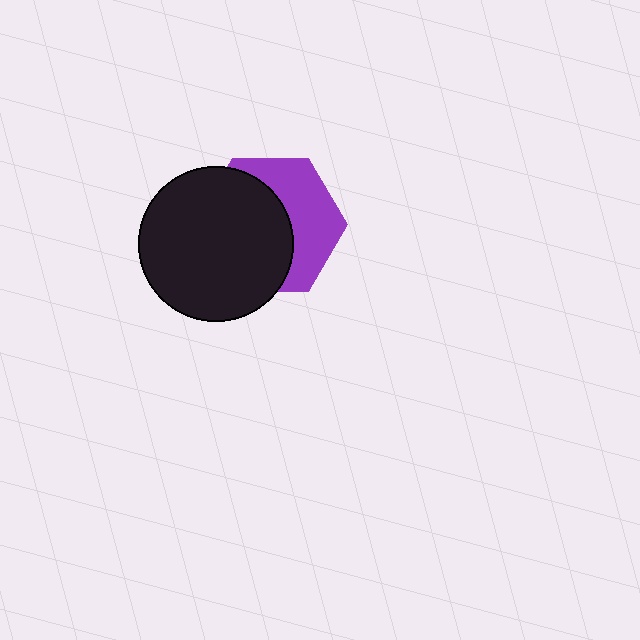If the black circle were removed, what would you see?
You would see the complete purple hexagon.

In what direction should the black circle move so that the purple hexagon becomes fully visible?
The black circle should move left. That is the shortest direction to clear the overlap and leave the purple hexagon fully visible.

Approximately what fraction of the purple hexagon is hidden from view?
Roughly 57% of the purple hexagon is hidden behind the black circle.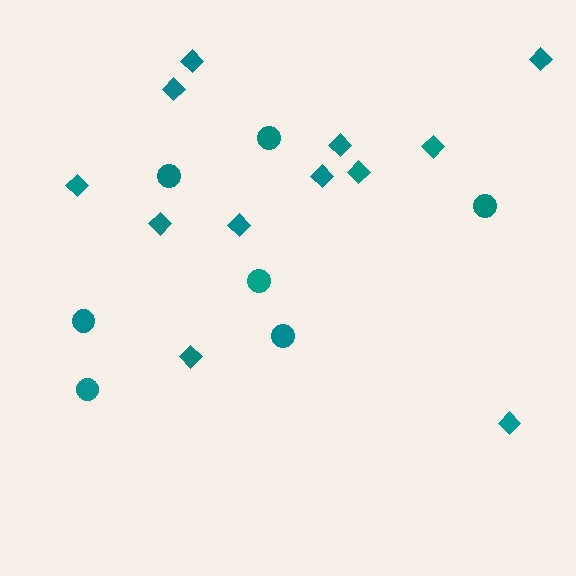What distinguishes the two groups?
There are 2 groups: one group of circles (7) and one group of diamonds (12).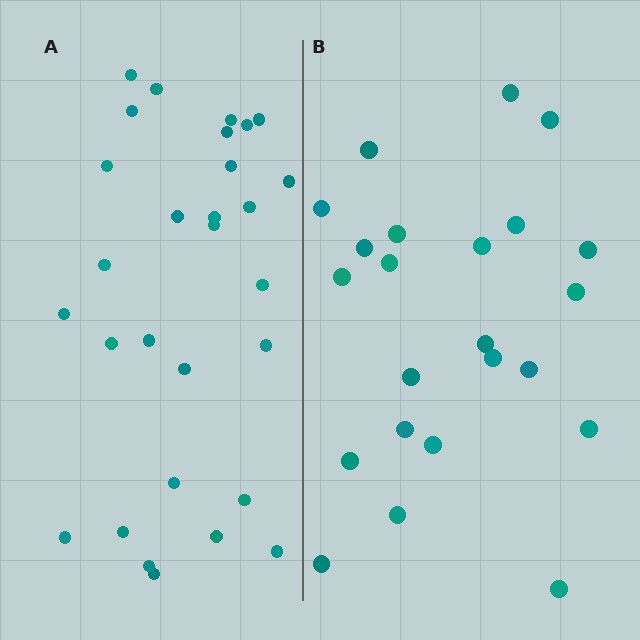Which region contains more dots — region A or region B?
Region A (the left region) has more dots.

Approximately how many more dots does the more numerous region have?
Region A has about 6 more dots than region B.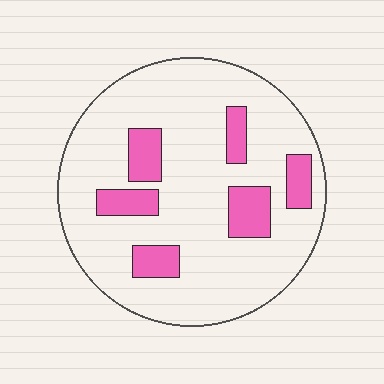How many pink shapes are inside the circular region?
6.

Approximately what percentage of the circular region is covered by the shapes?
Approximately 15%.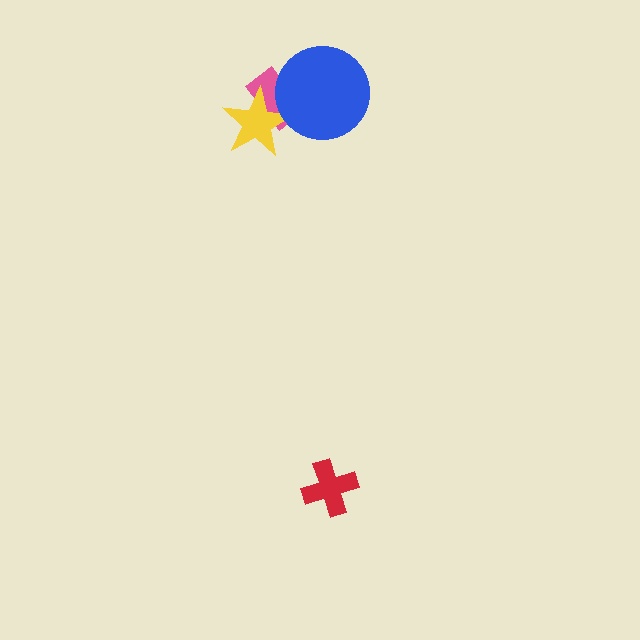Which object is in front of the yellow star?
The blue circle is in front of the yellow star.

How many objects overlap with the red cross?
0 objects overlap with the red cross.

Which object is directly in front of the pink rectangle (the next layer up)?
The yellow star is directly in front of the pink rectangle.